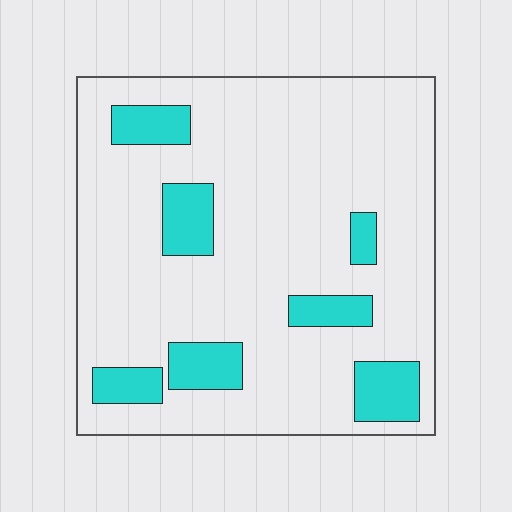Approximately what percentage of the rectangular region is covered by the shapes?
Approximately 15%.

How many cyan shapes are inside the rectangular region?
7.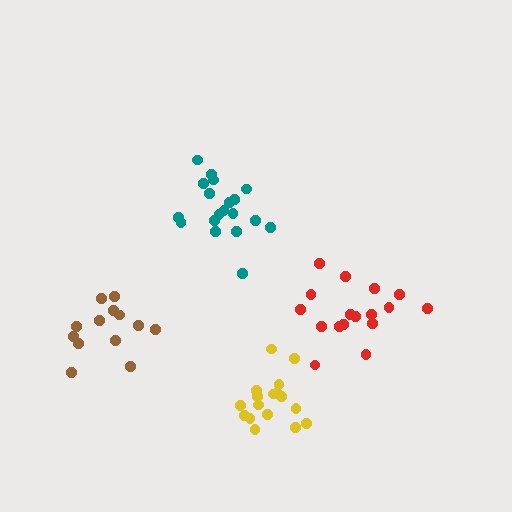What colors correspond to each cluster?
The clusters are colored: brown, yellow, red, teal.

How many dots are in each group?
Group 1: 13 dots, Group 2: 17 dots, Group 3: 17 dots, Group 4: 19 dots (66 total).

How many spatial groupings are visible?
There are 4 spatial groupings.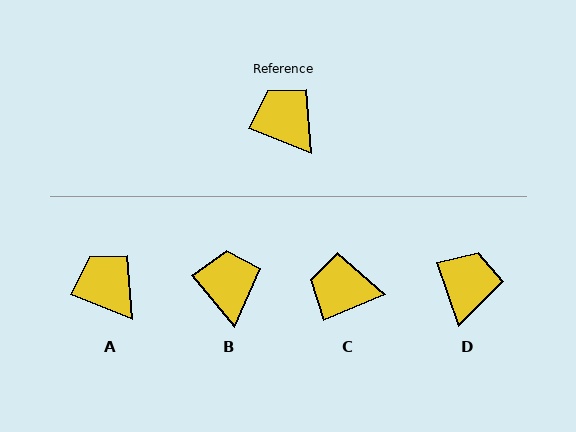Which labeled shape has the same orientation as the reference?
A.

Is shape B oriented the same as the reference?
No, it is off by about 28 degrees.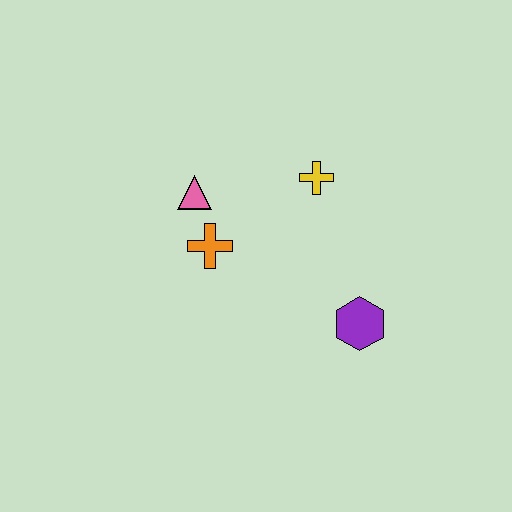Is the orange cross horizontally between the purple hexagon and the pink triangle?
Yes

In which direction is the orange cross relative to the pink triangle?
The orange cross is below the pink triangle.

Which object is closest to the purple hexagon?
The yellow cross is closest to the purple hexagon.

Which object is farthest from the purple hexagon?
The pink triangle is farthest from the purple hexagon.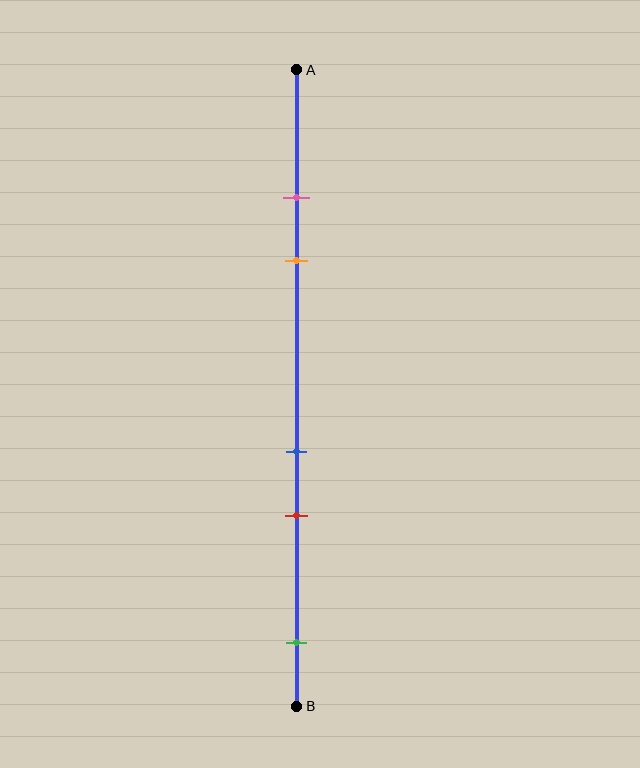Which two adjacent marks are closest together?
The pink and orange marks are the closest adjacent pair.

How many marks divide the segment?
There are 5 marks dividing the segment.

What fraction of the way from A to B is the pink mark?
The pink mark is approximately 20% (0.2) of the way from A to B.